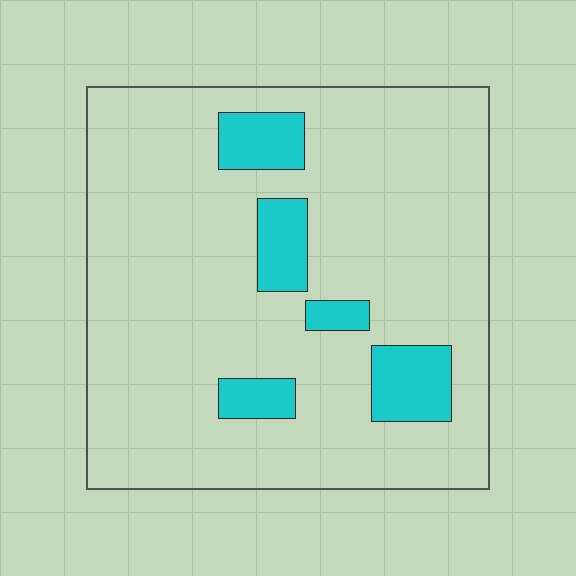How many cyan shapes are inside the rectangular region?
5.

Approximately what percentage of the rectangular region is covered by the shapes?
Approximately 15%.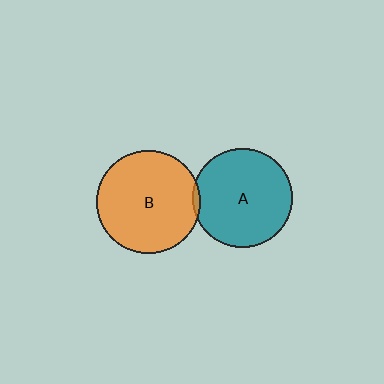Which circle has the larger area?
Circle B (orange).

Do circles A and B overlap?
Yes.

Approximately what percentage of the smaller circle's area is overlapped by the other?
Approximately 5%.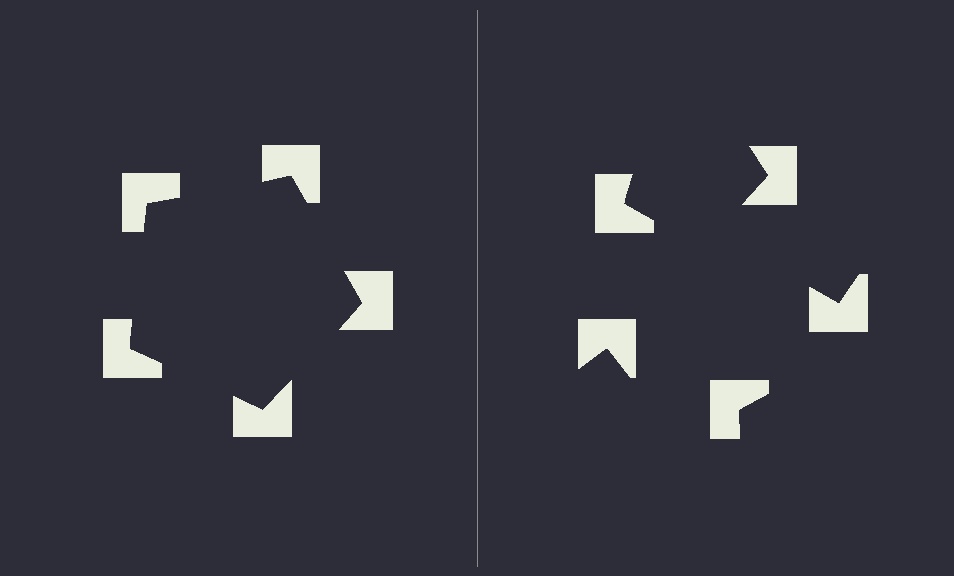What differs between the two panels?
The notched squares are positioned identically on both sides; only the wedge orientations differ. On the left they align to a pentagon; on the right they are misaligned.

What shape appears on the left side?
An illusory pentagon.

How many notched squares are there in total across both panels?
10 — 5 on each side.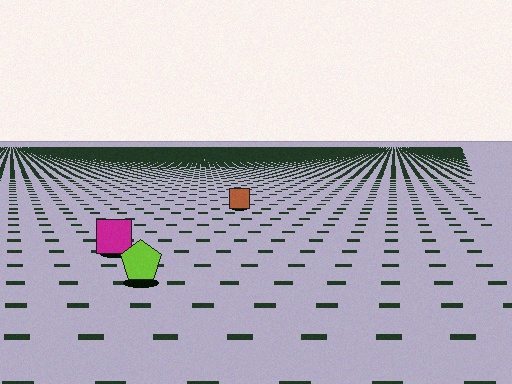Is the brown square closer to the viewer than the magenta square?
No. The magenta square is closer — you can tell from the texture gradient: the ground texture is coarser near it.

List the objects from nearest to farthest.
From nearest to farthest: the lime pentagon, the magenta square, the brown square.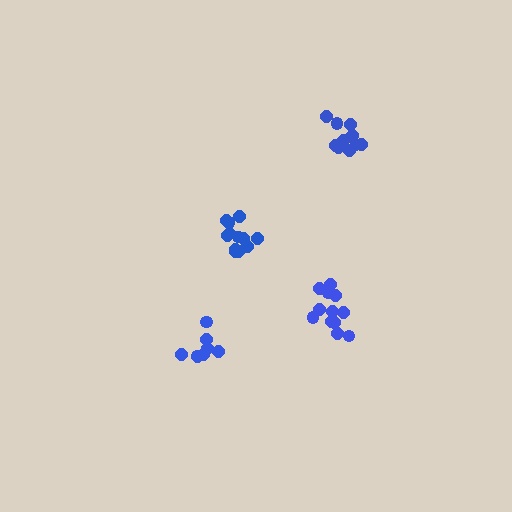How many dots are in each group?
Group 1: 12 dots, Group 2: 10 dots, Group 3: 8 dots, Group 4: 12 dots (42 total).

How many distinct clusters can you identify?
There are 4 distinct clusters.